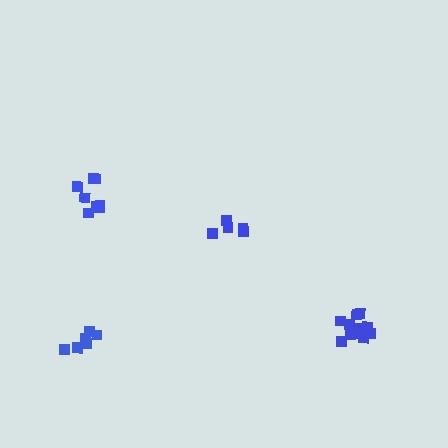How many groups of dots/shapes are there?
There are 4 groups.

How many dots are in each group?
Group 1: 5 dots, Group 2: 6 dots, Group 3: 10 dots, Group 4: 11 dots (32 total).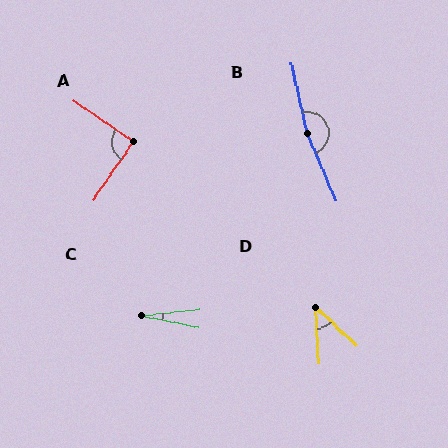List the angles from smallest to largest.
C (18°), D (43°), A (90°), B (169°).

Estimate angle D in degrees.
Approximately 43 degrees.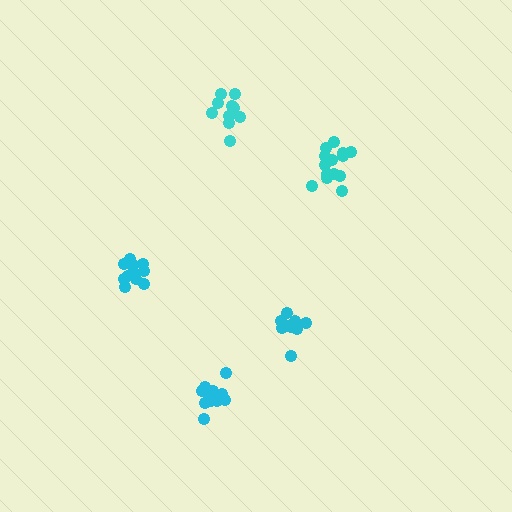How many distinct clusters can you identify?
There are 5 distinct clusters.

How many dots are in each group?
Group 1: 11 dots, Group 2: 10 dots, Group 3: 9 dots, Group 4: 14 dots, Group 5: 12 dots (56 total).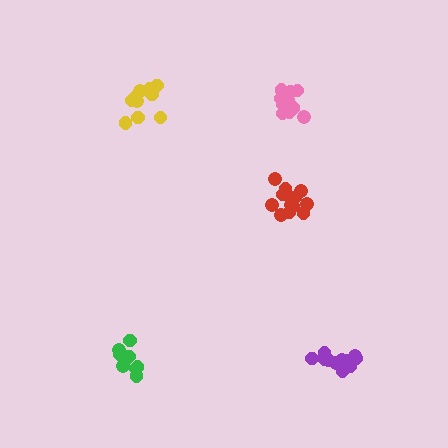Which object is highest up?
The yellow cluster is topmost.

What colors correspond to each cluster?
The clusters are colored: purple, yellow, green, pink, red.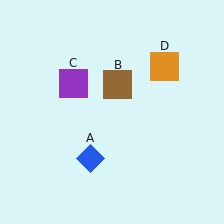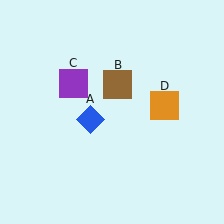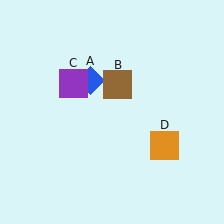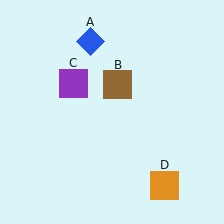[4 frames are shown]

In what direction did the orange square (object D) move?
The orange square (object D) moved down.